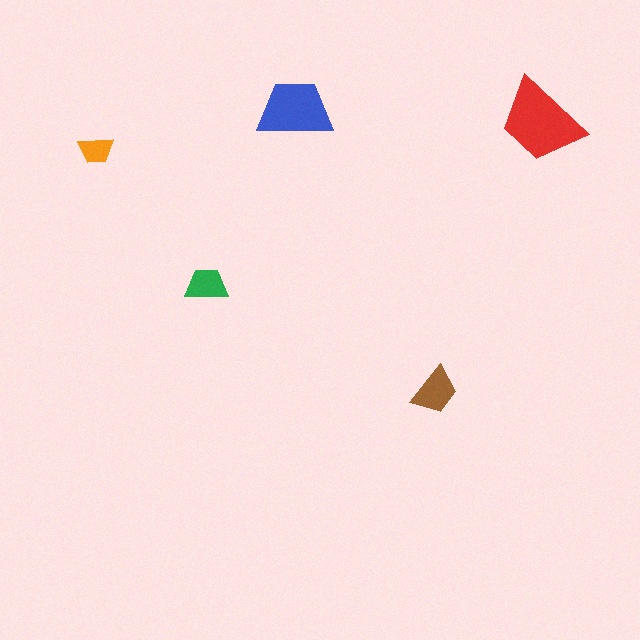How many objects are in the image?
There are 5 objects in the image.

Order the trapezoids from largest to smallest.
the red one, the blue one, the brown one, the green one, the orange one.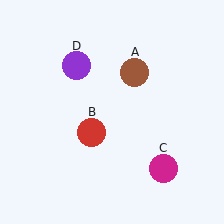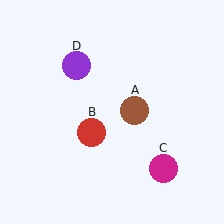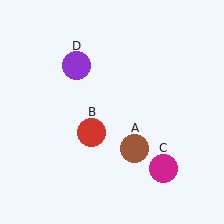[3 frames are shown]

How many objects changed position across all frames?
1 object changed position: brown circle (object A).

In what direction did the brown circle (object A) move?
The brown circle (object A) moved down.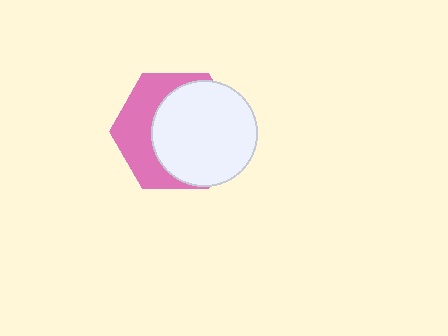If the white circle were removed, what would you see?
You would see the complete pink hexagon.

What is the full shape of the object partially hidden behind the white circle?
The partially hidden object is a pink hexagon.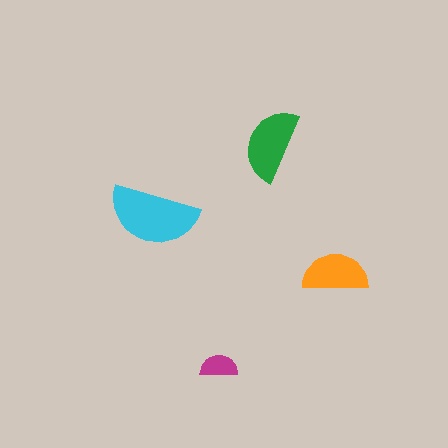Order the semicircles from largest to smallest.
the cyan one, the green one, the orange one, the magenta one.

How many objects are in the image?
There are 4 objects in the image.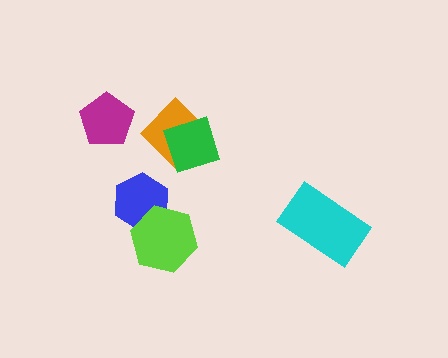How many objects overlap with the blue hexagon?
1 object overlaps with the blue hexagon.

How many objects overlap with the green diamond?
1 object overlaps with the green diamond.